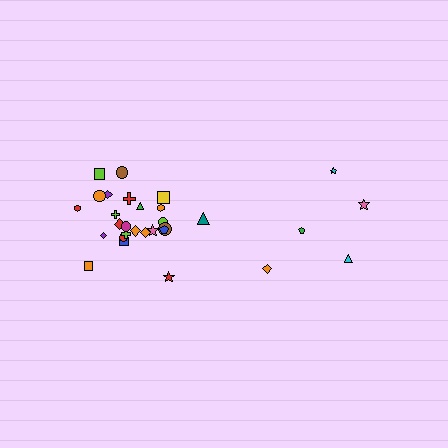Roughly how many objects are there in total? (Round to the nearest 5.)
Roughly 30 objects in total.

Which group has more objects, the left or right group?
The left group.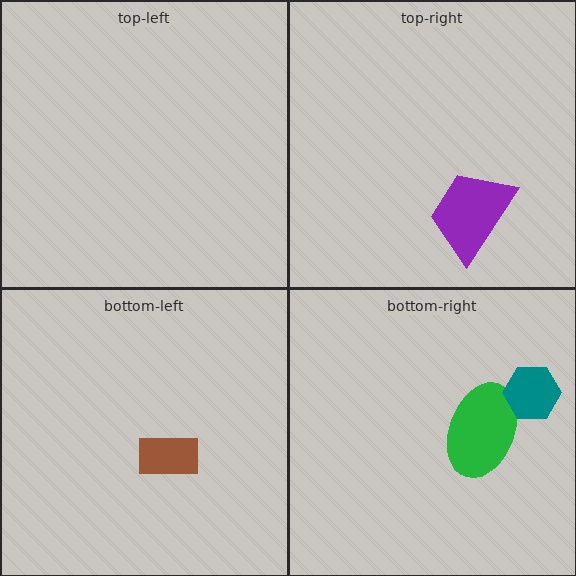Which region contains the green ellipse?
The bottom-right region.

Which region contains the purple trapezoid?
The top-right region.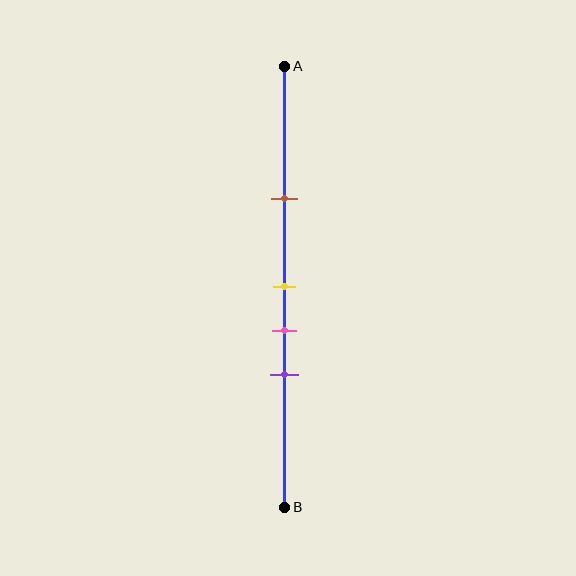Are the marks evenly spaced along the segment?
No, the marks are not evenly spaced.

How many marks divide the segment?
There are 4 marks dividing the segment.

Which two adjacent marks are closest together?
The yellow and pink marks are the closest adjacent pair.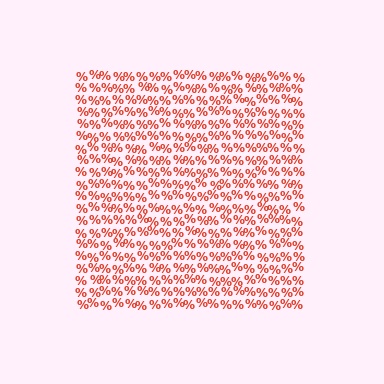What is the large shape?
The large shape is a square.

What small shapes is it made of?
It is made of small percent signs.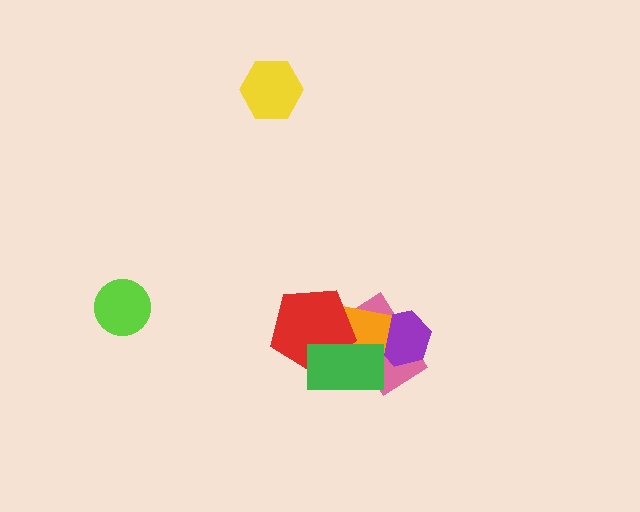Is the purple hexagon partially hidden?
Yes, it is partially covered by another shape.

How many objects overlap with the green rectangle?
3 objects overlap with the green rectangle.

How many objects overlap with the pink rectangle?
4 objects overlap with the pink rectangle.